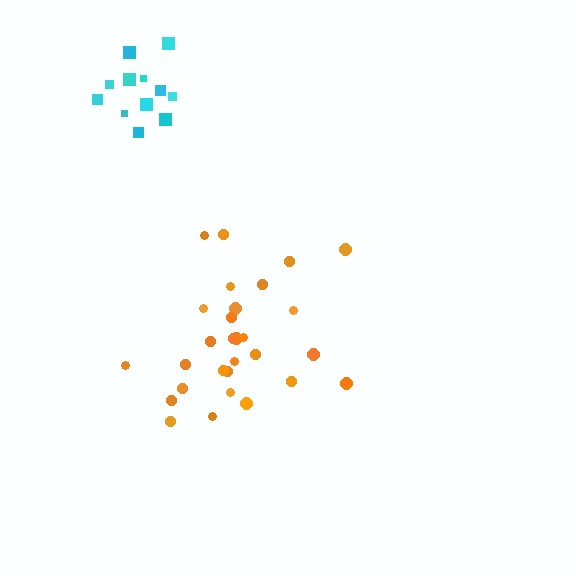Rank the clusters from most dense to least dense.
cyan, orange.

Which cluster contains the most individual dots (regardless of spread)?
Orange (30).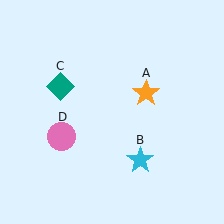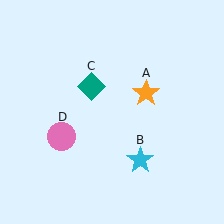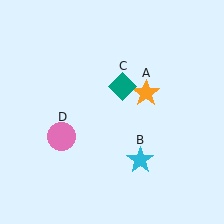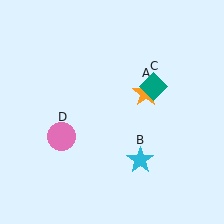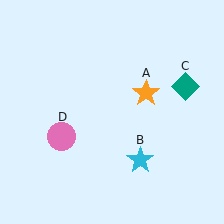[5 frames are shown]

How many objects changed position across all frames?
1 object changed position: teal diamond (object C).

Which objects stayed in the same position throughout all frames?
Orange star (object A) and cyan star (object B) and pink circle (object D) remained stationary.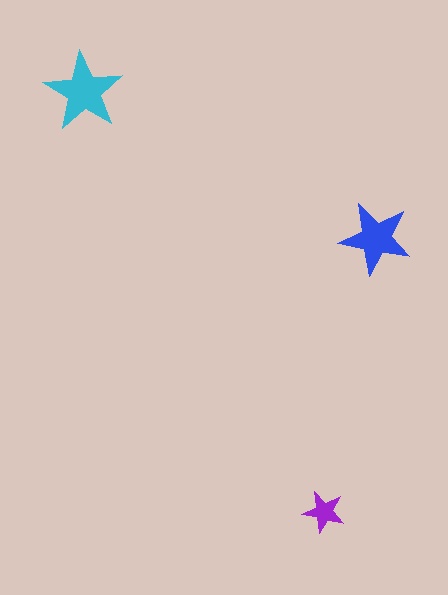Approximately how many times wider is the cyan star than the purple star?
About 2 times wider.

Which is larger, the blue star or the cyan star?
The cyan one.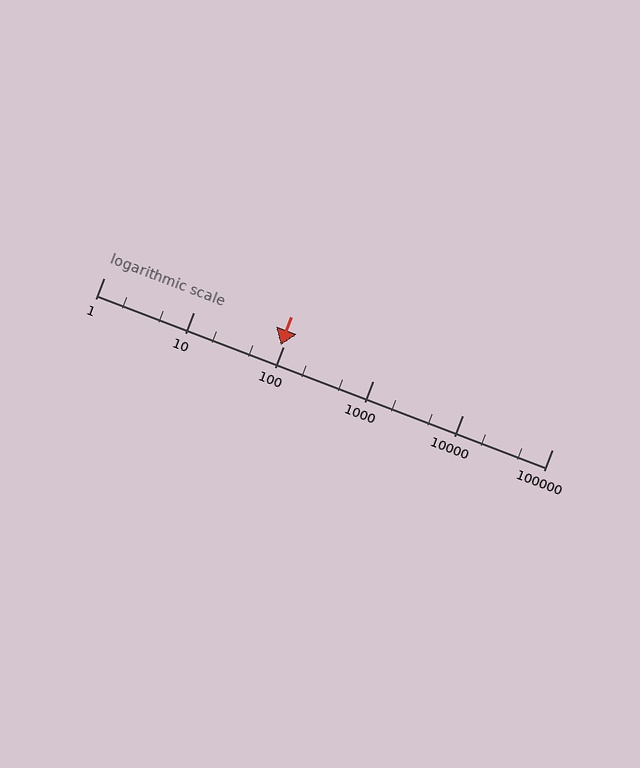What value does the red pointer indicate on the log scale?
The pointer indicates approximately 95.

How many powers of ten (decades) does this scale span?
The scale spans 5 decades, from 1 to 100000.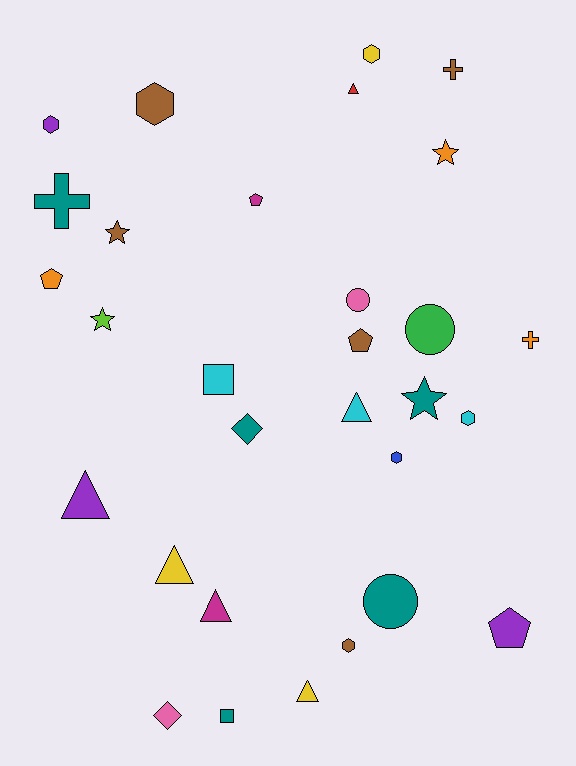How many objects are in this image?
There are 30 objects.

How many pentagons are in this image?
There are 4 pentagons.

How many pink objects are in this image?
There are 2 pink objects.